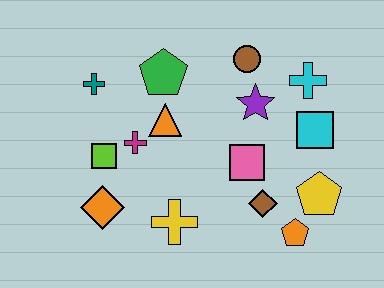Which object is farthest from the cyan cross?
The orange diamond is farthest from the cyan cross.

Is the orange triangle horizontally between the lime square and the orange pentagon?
Yes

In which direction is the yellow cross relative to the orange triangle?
The yellow cross is below the orange triangle.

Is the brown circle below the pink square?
No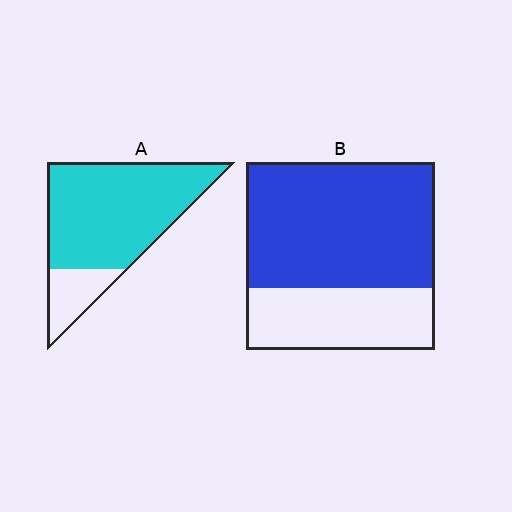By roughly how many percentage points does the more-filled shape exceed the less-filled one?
By roughly 15 percentage points (A over B).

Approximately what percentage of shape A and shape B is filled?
A is approximately 80% and B is approximately 65%.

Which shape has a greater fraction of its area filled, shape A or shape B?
Shape A.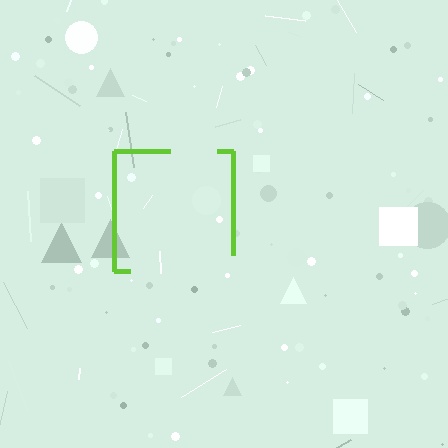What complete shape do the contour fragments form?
The contour fragments form a square.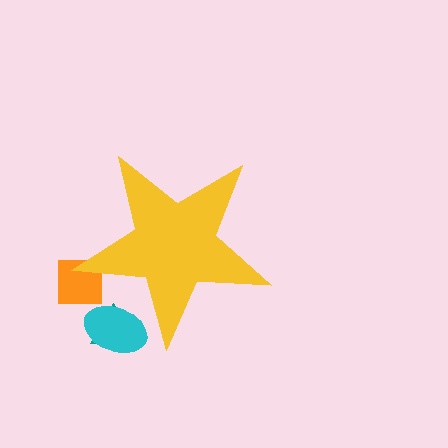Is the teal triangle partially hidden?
Yes, the teal triangle is partially hidden behind the yellow star.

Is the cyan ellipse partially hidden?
Yes, the cyan ellipse is partially hidden behind the yellow star.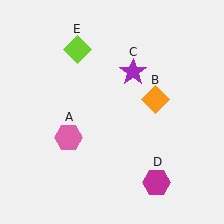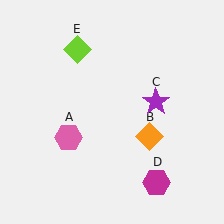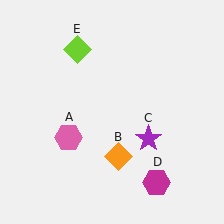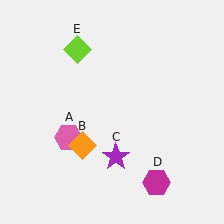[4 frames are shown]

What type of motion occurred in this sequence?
The orange diamond (object B), purple star (object C) rotated clockwise around the center of the scene.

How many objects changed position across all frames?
2 objects changed position: orange diamond (object B), purple star (object C).